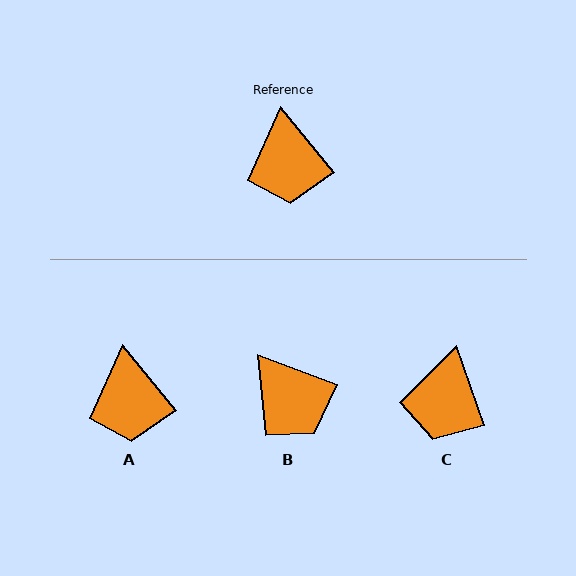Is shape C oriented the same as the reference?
No, it is off by about 20 degrees.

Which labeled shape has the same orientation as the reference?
A.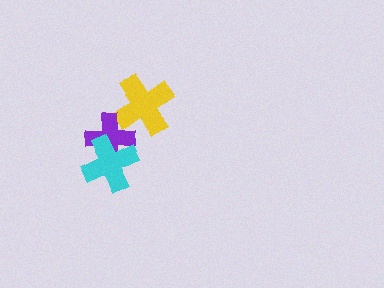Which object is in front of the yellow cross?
The purple cross is in front of the yellow cross.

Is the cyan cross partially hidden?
No, no other shape covers it.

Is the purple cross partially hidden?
Yes, it is partially covered by another shape.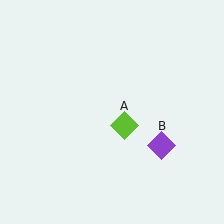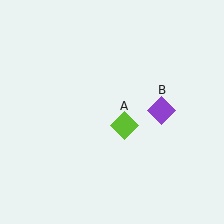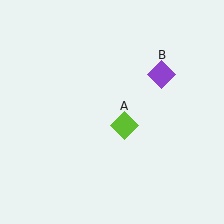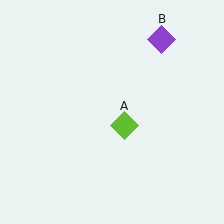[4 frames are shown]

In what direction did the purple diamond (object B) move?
The purple diamond (object B) moved up.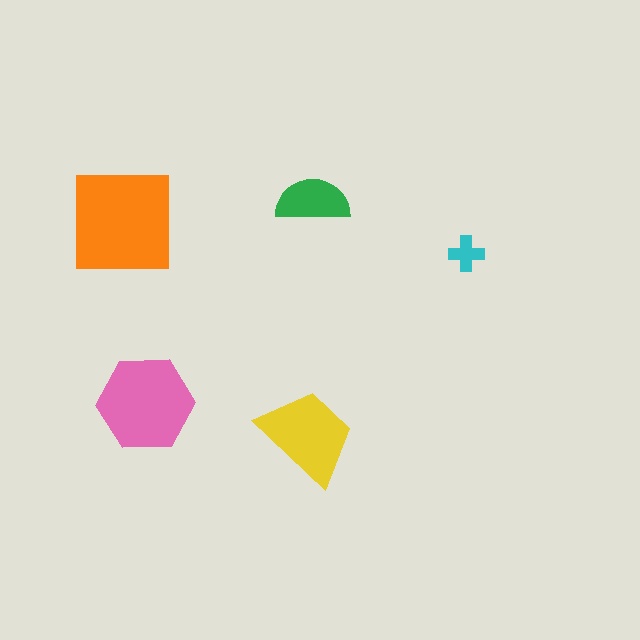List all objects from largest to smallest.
The orange square, the pink hexagon, the yellow trapezoid, the green semicircle, the cyan cross.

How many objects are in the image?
There are 5 objects in the image.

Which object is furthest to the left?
The orange square is leftmost.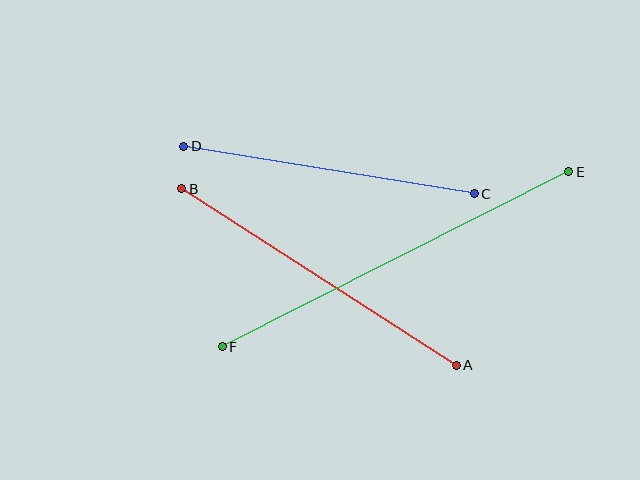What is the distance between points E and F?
The distance is approximately 388 pixels.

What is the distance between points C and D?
The distance is approximately 294 pixels.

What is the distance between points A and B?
The distance is approximately 326 pixels.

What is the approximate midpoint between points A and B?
The midpoint is at approximately (319, 277) pixels.